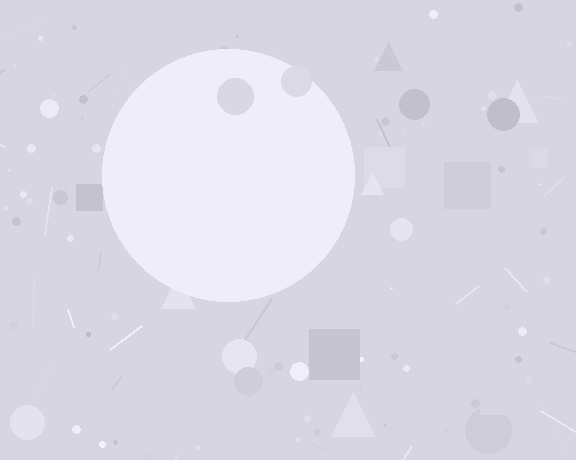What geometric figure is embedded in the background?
A circle is embedded in the background.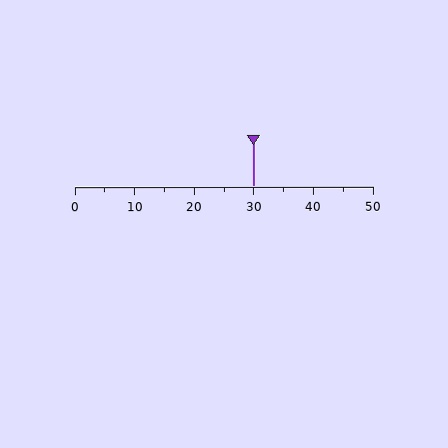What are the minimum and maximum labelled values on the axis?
The axis runs from 0 to 50.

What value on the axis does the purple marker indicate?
The marker indicates approximately 30.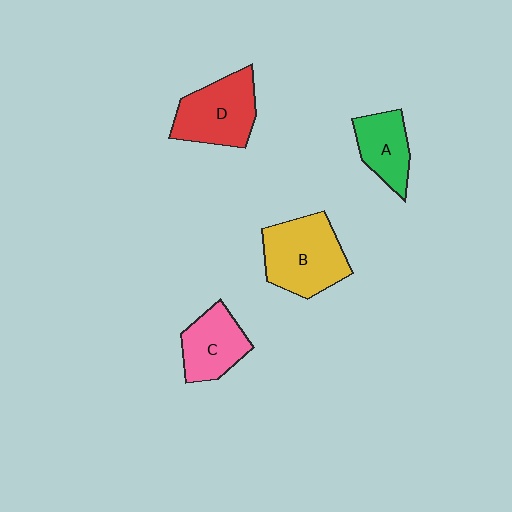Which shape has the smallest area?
Shape A (green).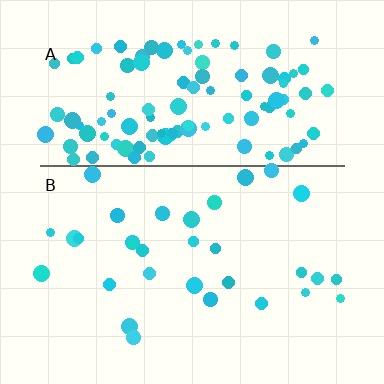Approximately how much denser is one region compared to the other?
Approximately 3.5× — region A over region B.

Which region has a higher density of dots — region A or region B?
A (the top).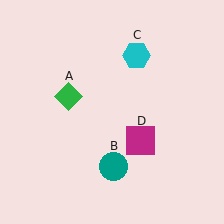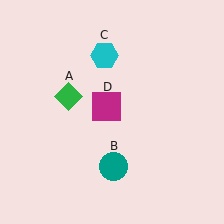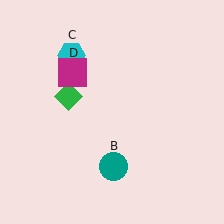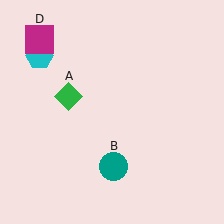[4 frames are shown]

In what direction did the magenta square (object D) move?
The magenta square (object D) moved up and to the left.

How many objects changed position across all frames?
2 objects changed position: cyan hexagon (object C), magenta square (object D).